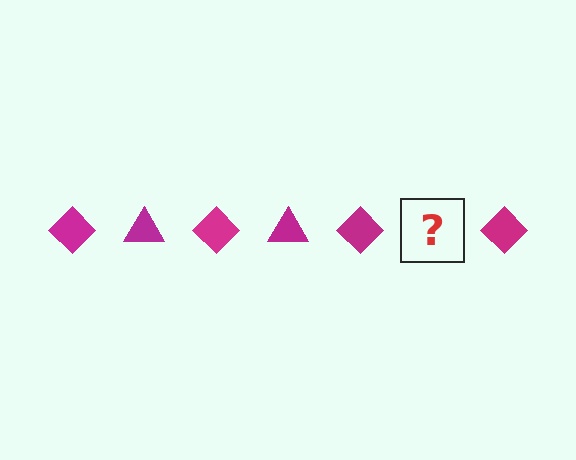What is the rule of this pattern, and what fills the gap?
The rule is that the pattern cycles through diamond, triangle shapes in magenta. The gap should be filled with a magenta triangle.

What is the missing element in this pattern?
The missing element is a magenta triangle.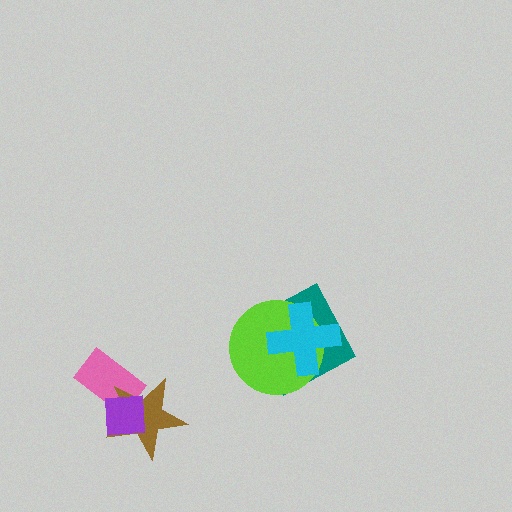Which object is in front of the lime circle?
The cyan cross is in front of the lime circle.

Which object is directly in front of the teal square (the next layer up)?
The lime circle is directly in front of the teal square.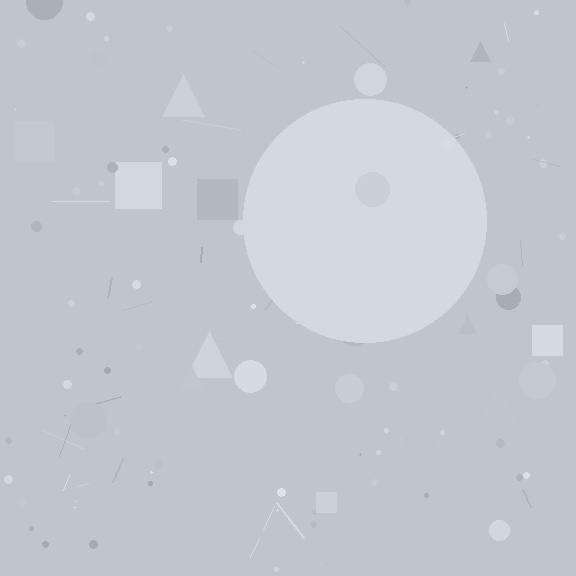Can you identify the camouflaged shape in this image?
The camouflaged shape is a circle.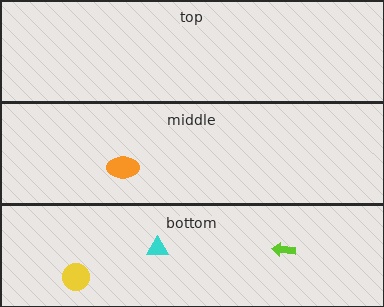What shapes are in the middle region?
The orange ellipse.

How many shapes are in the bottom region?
3.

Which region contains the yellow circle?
The bottom region.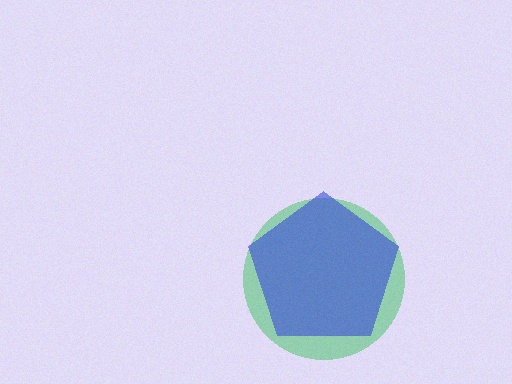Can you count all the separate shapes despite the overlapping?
Yes, there are 2 separate shapes.